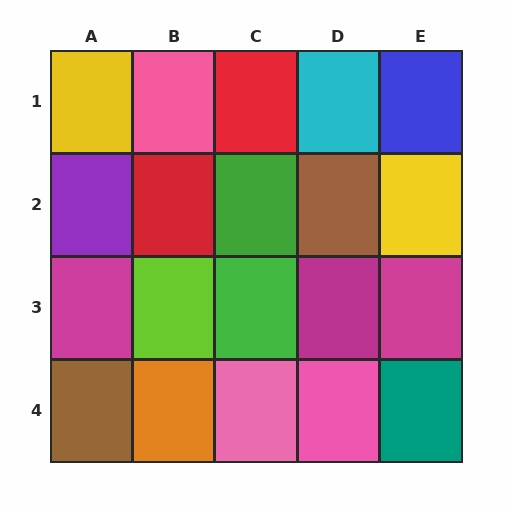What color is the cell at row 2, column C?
Green.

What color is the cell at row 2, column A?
Purple.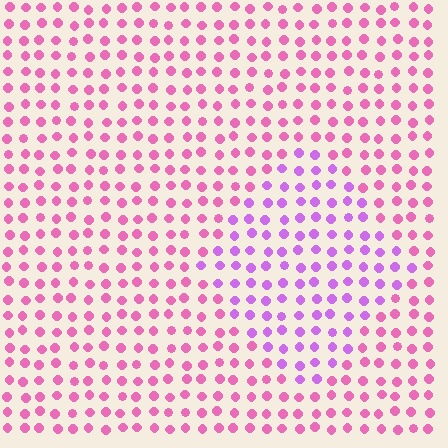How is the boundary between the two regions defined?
The boundary is defined purely by a slight shift in hue (about 37 degrees). Spacing, size, and orientation are identical on both sides.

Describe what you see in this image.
The image is filled with small pink elements in a uniform arrangement. A diamond-shaped region is visible where the elements are tinted to a slightly different hue, forming a subtle color boundary.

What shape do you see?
I see a diamond.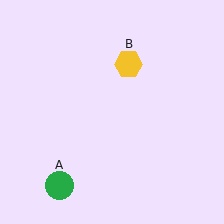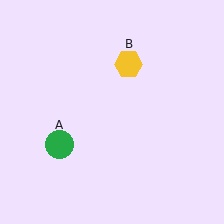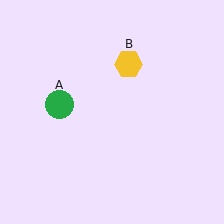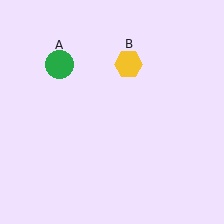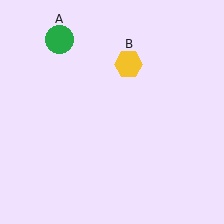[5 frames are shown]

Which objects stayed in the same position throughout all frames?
Yellow hexagon (object B) remained stationary.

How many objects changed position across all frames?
1 object changed position: green circle (object A).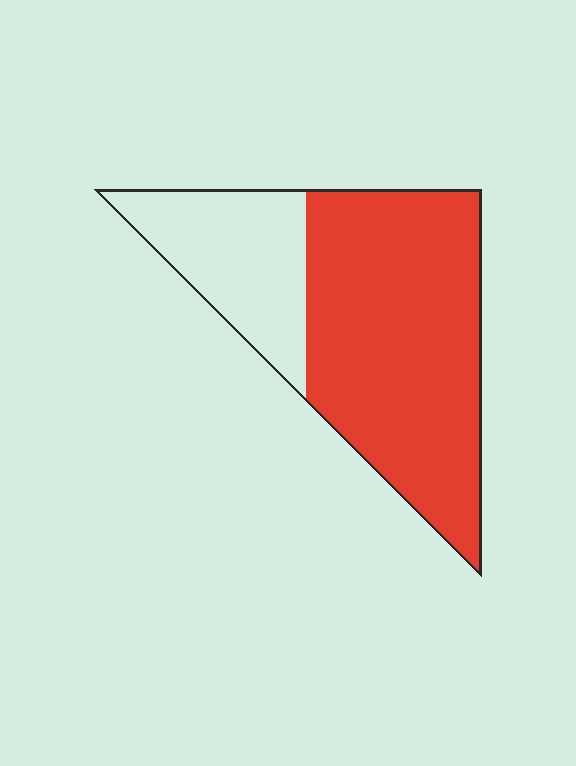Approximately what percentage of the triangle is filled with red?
Approximately 70%.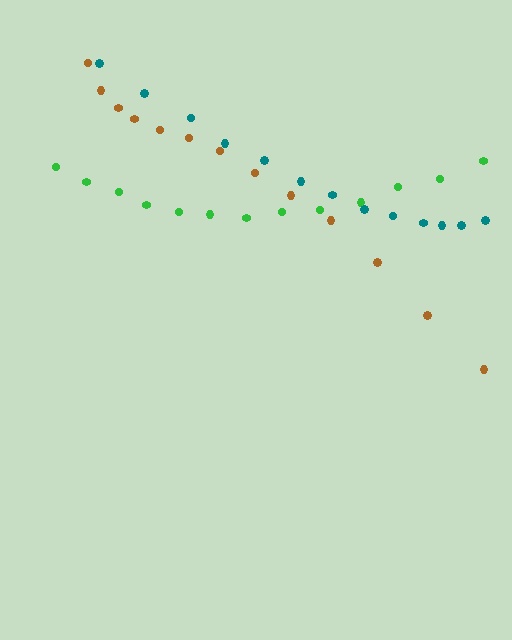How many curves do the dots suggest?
There are 3 distinct paths.